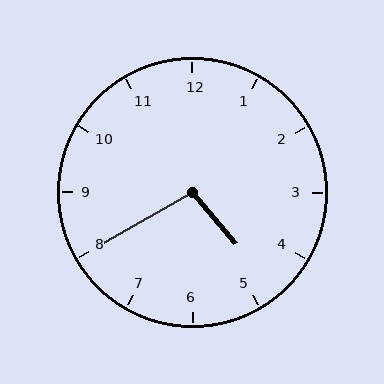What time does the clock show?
4:40.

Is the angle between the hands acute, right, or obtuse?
It is obtuse.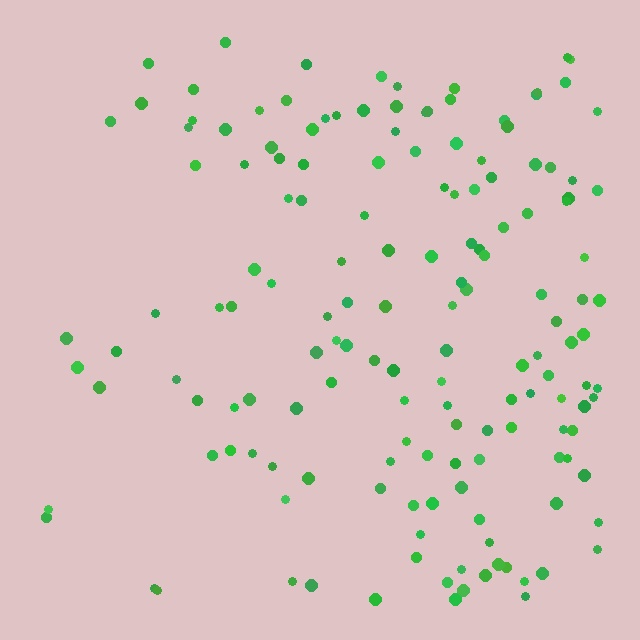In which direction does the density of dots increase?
From left to right, with the right side densest.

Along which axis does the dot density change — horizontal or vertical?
Horizontal.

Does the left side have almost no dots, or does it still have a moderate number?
Still a moderate number, just noticeably fewer than the right.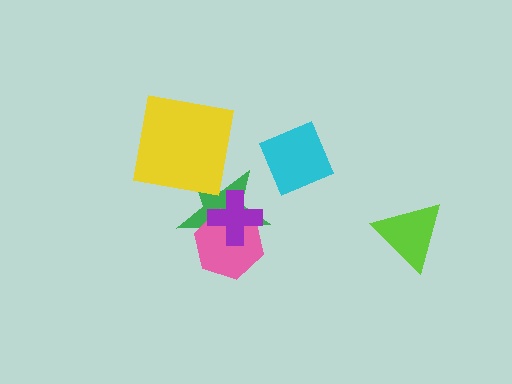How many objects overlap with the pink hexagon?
2 objects overlap with the pink hexagon.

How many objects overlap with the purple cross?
2 objects overlap with the purple cross.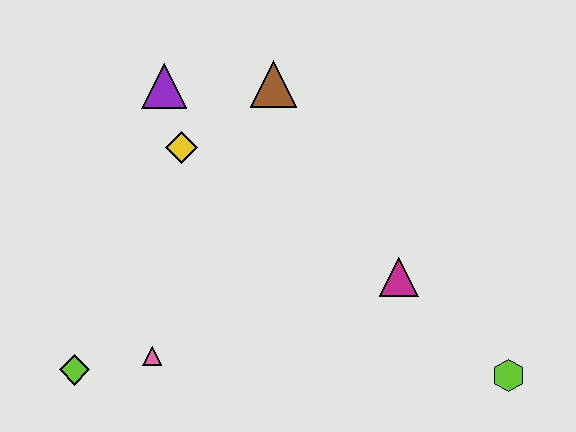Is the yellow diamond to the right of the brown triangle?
No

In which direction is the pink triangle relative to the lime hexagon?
The pink triangle is to the left of the lime hexagon.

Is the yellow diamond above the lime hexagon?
Yes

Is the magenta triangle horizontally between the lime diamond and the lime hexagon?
Yes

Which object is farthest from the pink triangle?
The lime hexagon is farthest from the pink triangle.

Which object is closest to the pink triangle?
The lime diamond is closest to the pink triangle.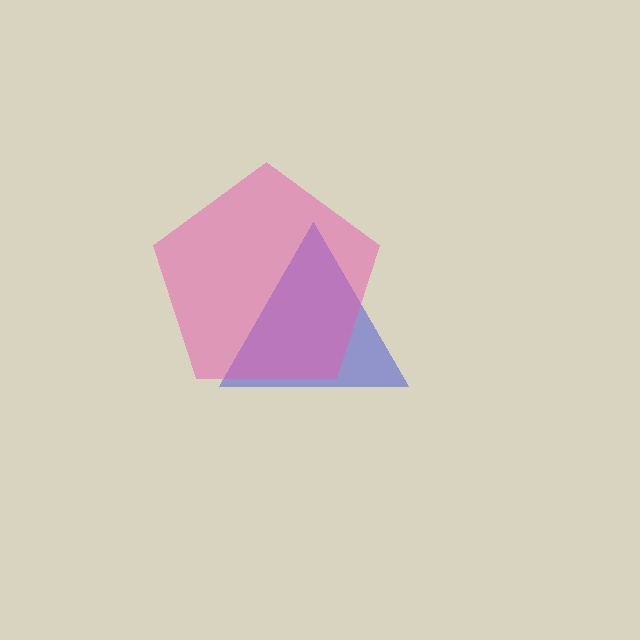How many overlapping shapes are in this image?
There are 2 overlapping shapes in the image.